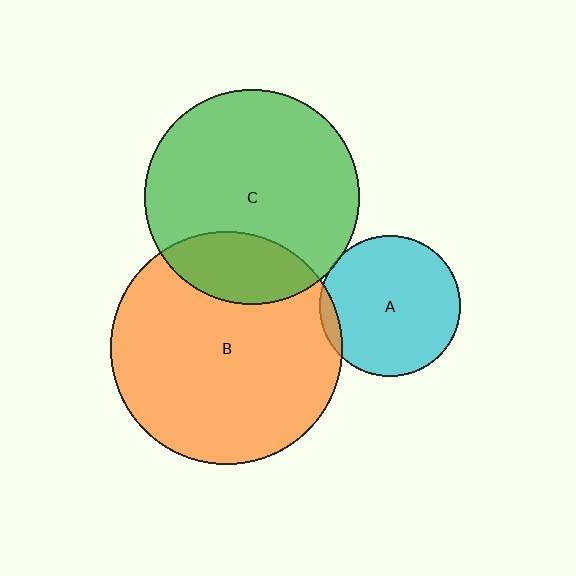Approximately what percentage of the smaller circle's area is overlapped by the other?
Approximately 5%.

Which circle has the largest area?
Circle B (orange).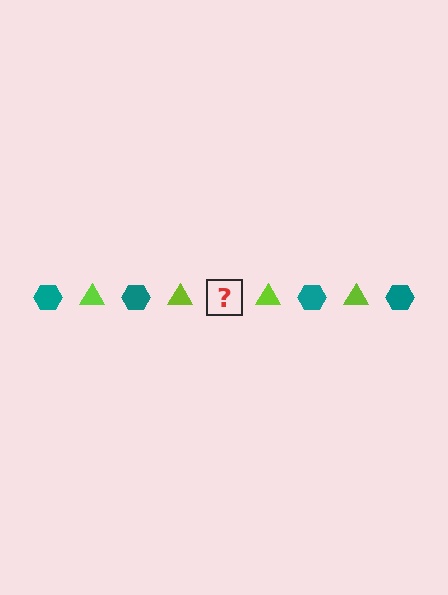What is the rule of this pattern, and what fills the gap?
The rule is that the pattern alternates between teal hexagon and lime triangle. The gap should be filled with a teal hexagon.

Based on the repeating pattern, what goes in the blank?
The blank should be a teal hexagon.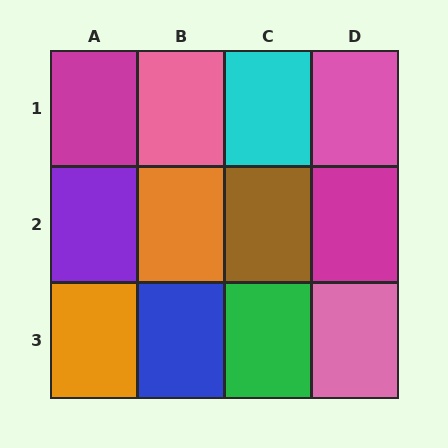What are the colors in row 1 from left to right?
Magenta, pink, cyan, pink.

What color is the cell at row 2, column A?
Purple.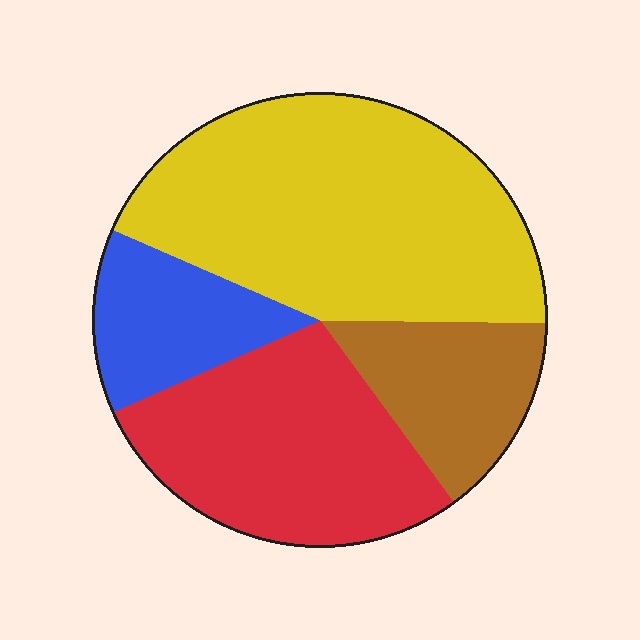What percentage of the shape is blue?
Blue takes up about one eighth (1/8) of the shape.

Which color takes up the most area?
Yellow, at roughly 45%.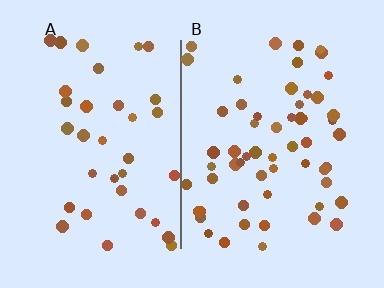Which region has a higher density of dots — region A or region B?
B (the right).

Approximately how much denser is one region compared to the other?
Approximately 1.6× — region B over region A.